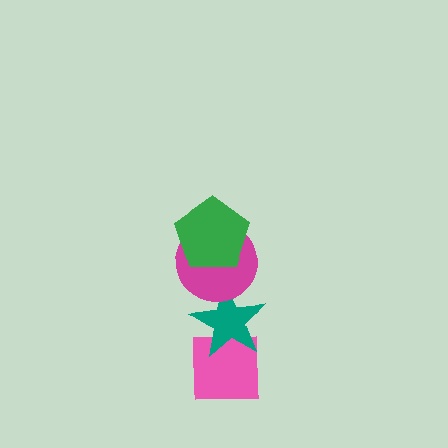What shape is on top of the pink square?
The teal star is on top of the pink square.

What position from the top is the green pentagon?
The green pentagon is 1st from the top.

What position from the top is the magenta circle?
The magenta circle is 2nd from the top.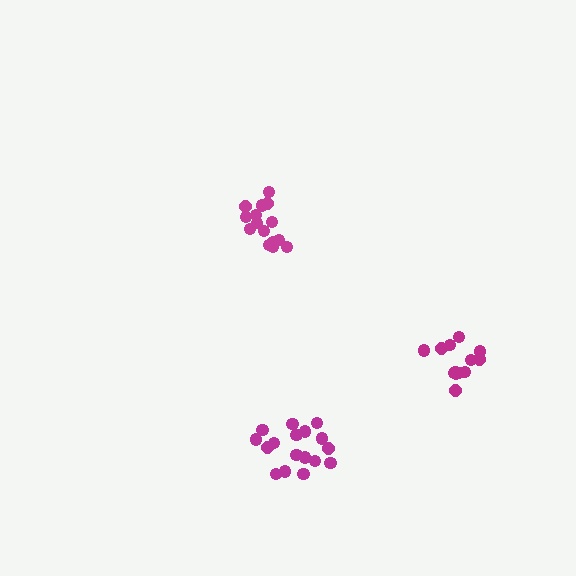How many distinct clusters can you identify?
There are 3 distinct clusters.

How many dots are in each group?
Group 1: 17 dots, Group 2: 13 dots, Group 3: 15 dots (45 total).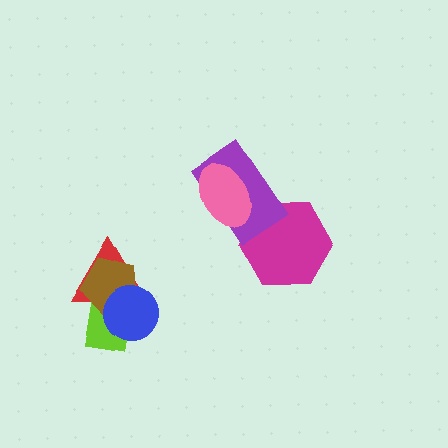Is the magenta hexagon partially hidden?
Yes, it is partially covered by another shape.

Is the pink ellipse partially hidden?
No, no other shape covers it.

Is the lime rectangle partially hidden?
Yes, it is partially covered by another shape.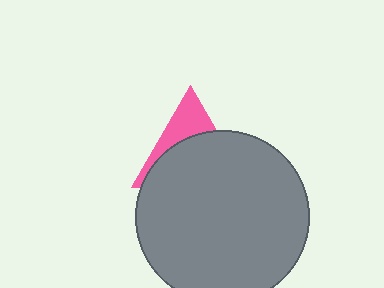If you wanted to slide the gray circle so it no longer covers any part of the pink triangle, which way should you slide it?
Slide it down — that is the most direct way to separate the two shapes.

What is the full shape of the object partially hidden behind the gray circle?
The partially hidden object is a pink triangle.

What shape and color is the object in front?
The object in front is a gray circle.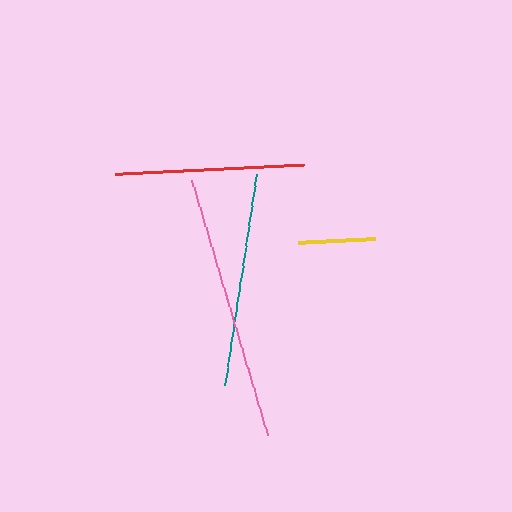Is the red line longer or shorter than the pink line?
The pink line is longer than the red line.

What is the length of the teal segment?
The teal segment is approximately 212 pixels long.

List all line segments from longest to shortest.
From longest to shortest: pink, teal, red, yellow.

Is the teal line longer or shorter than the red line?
The teal line is longer than the red line.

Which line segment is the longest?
The pink line is the longest at approximately 266 pixels.